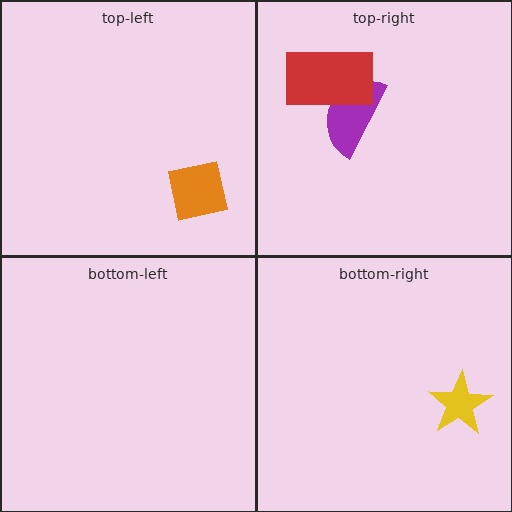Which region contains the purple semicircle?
The top-right region.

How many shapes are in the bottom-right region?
1.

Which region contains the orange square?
The top-left region.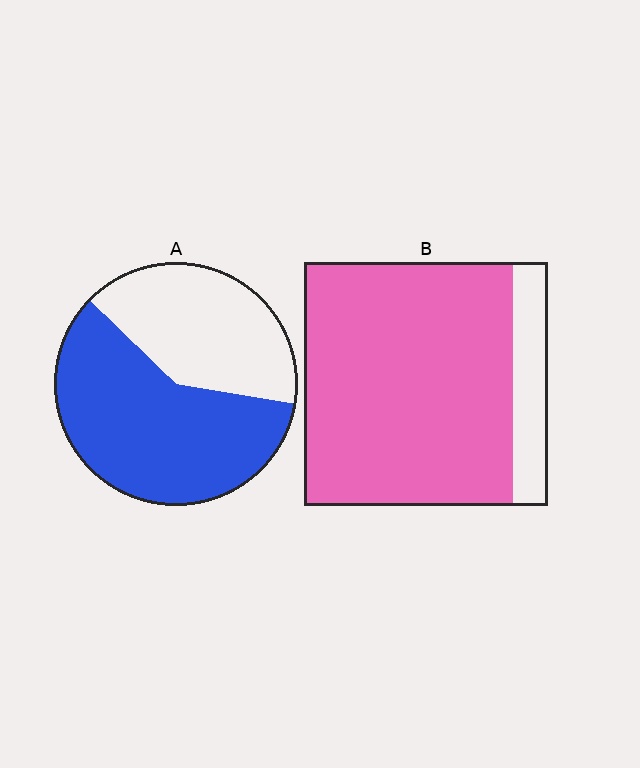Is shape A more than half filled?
Yes.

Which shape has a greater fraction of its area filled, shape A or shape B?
Shape B.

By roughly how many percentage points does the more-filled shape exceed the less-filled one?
By roughly 25 percentage points (B over A).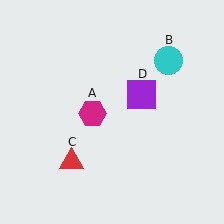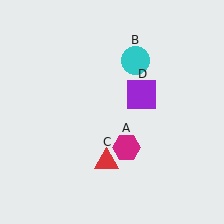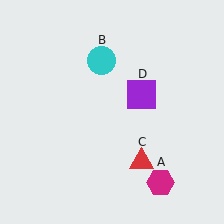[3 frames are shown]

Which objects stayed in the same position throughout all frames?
Purple square (object D) remained stationary.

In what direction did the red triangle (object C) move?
The red triangle (object C) moved right.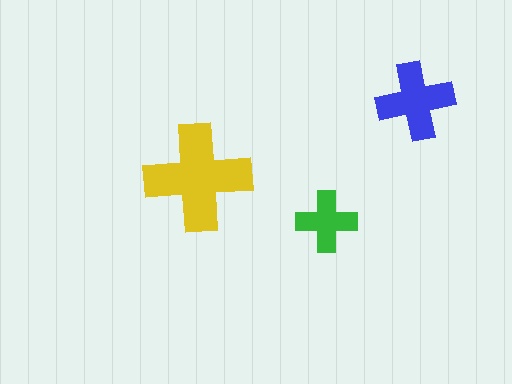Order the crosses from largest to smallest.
the yellow one, the blue one, the green one.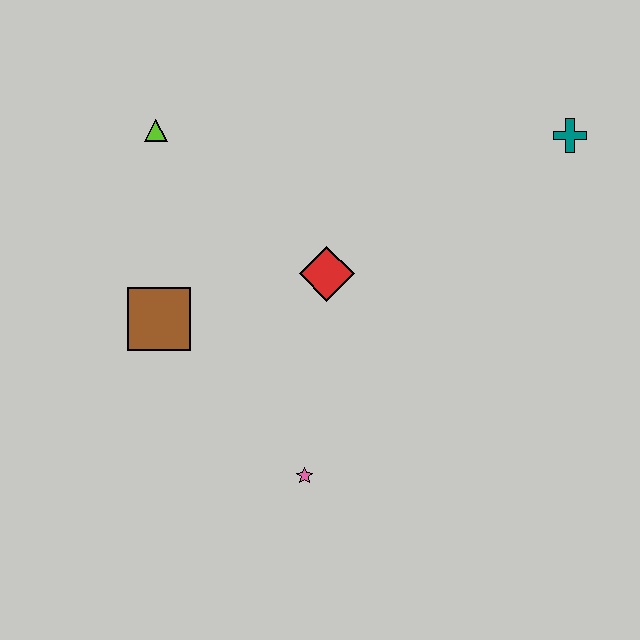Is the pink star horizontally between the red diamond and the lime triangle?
Yes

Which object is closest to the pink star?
The red diamond is closest to the pink star.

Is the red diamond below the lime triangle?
Yes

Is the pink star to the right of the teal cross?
No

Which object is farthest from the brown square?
The teal cross is farthest from the brown square.